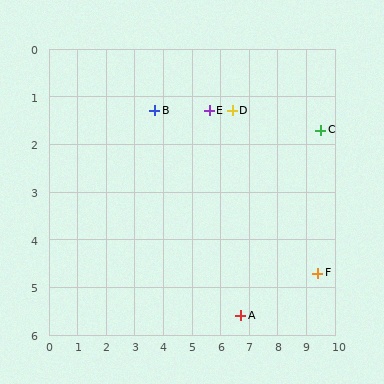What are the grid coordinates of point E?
Point E is at approximately (5.6, 1.3).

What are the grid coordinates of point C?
Point C is at approximately (9.5, 1.7).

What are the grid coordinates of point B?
Point B is at approximately (3.7, 1.3).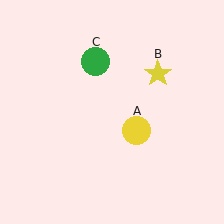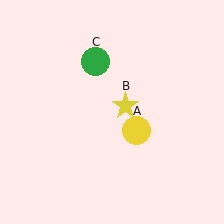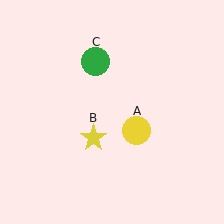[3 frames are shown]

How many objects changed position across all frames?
1 object changed position: yellow star (object B).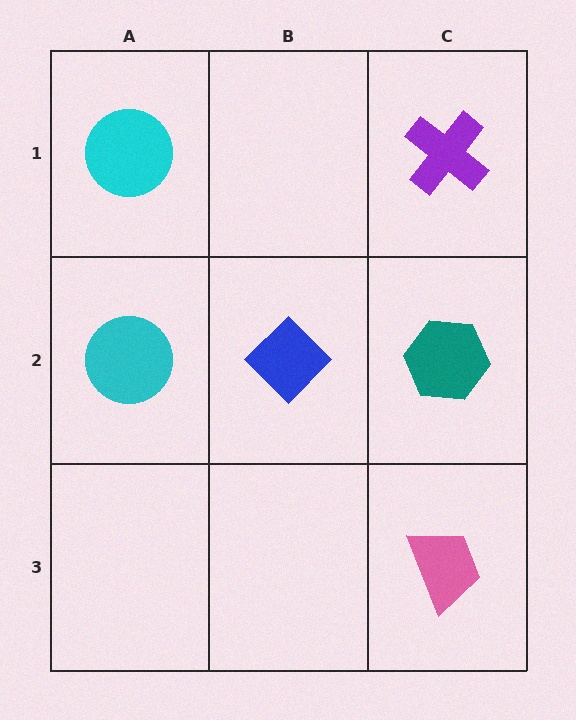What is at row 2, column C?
A teal hexagon.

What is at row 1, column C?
A purple cross.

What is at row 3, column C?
A pink trapezoid.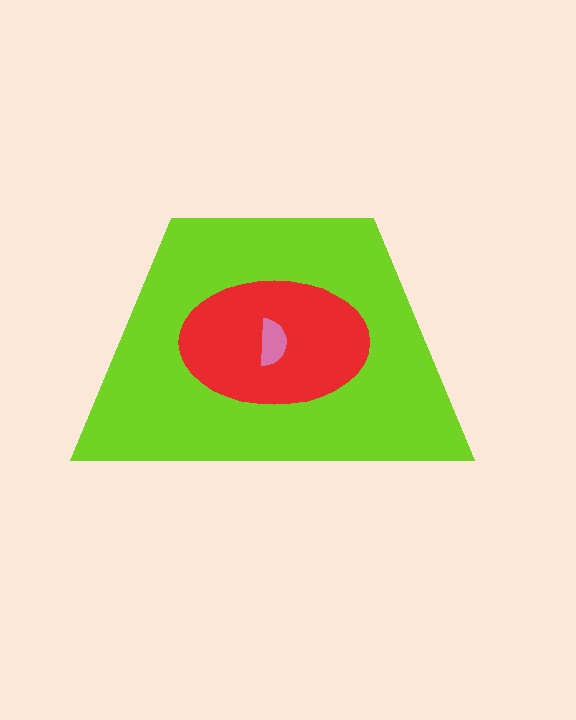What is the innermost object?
The pink semicircle.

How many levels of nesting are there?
3.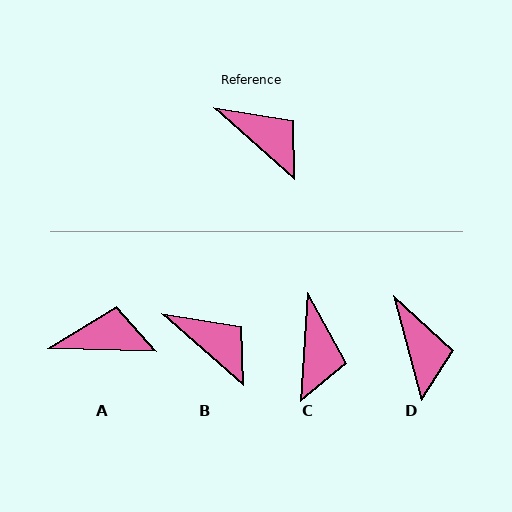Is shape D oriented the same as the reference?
No, it is off by about 33 degrees.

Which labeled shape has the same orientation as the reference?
B.